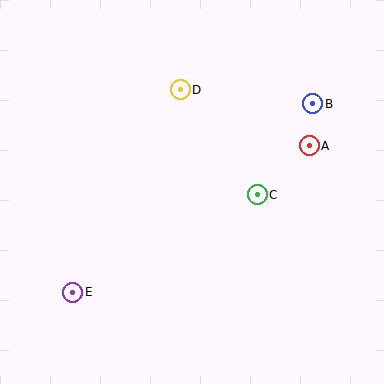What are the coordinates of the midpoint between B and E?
The midpoint between B and E is at (193, 198).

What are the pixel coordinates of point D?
Point D is at (180, 90).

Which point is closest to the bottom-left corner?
Point E is closest to the bottom-left corner.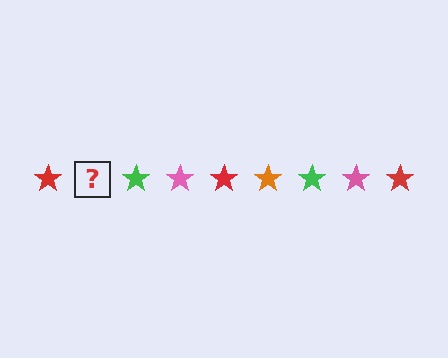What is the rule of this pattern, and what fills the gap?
The rule is that the pattern cycles through red, orange, green, pink stars. The gap should be filled with an orange star.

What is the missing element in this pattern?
The missing element is an orange star.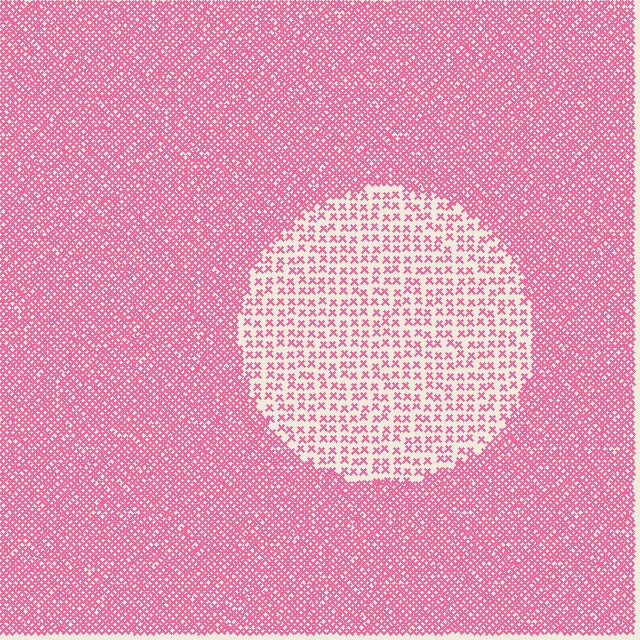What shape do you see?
I see a circle.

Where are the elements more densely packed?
The elements are more densely packed outside the circle boundary.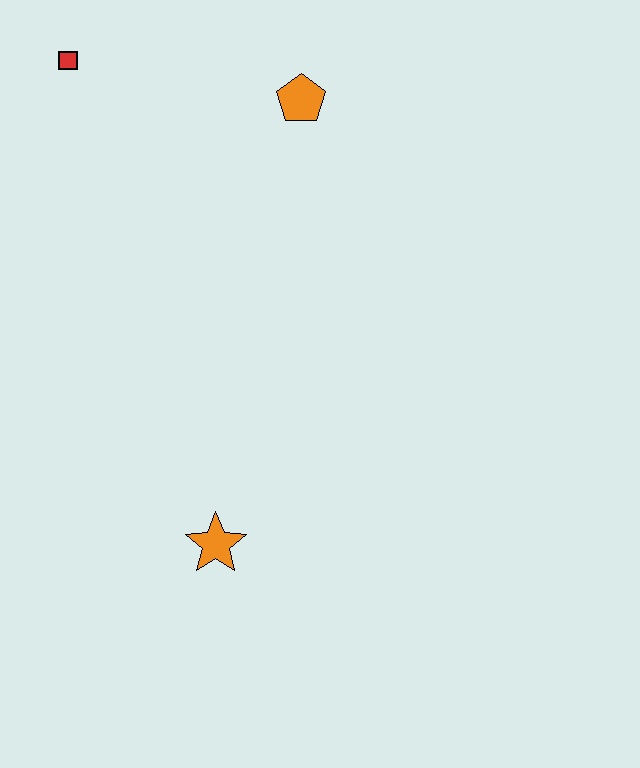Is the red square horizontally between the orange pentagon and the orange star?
No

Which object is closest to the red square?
The orange pentagon is closest to the red square.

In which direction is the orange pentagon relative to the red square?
The orange pentagon is to the right of the red square.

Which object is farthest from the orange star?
The red square is farthest from the orange star.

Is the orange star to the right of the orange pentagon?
No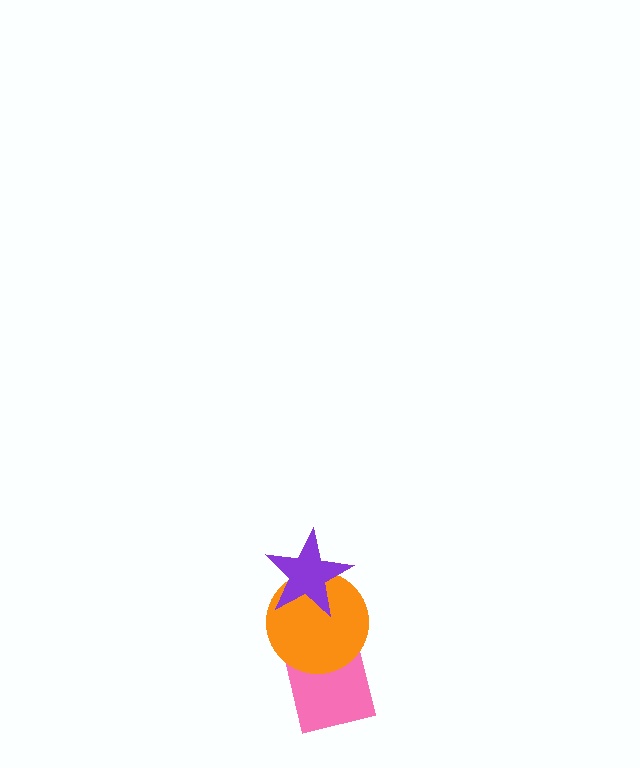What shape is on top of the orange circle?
The purple star is on top of the orange circle.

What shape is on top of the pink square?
The orange circle is on top of the pink square.